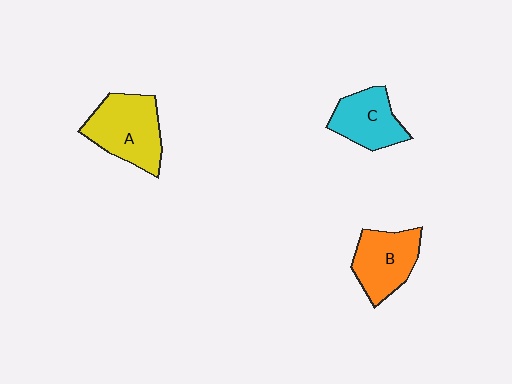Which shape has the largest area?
Shape A (yellow).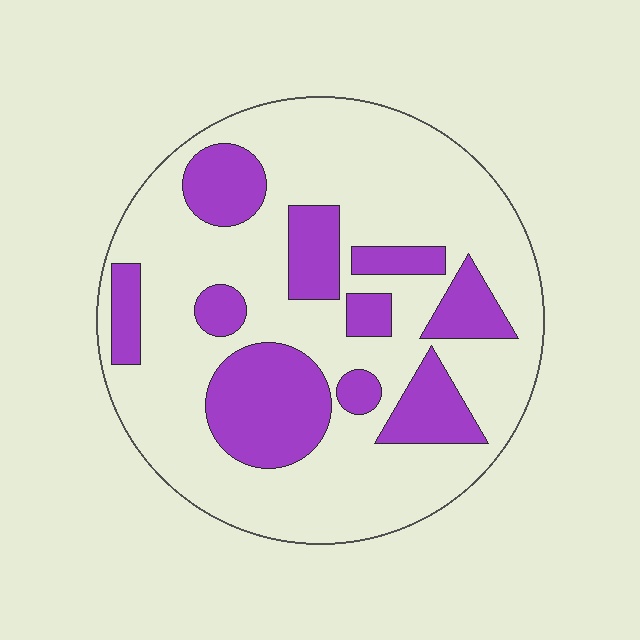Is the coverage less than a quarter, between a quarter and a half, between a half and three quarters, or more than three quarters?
Between a quarter and a half.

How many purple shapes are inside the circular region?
10.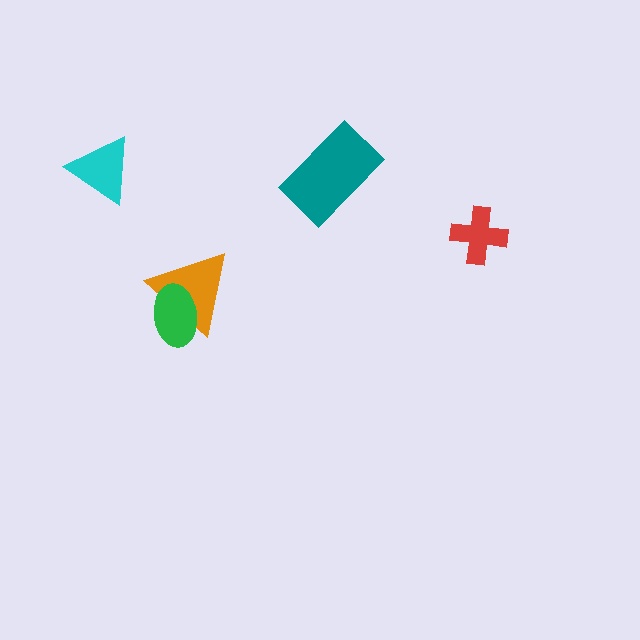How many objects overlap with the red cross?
0 objects overlap with the red cross.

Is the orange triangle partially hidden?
Yes, it is partially covered by another shape.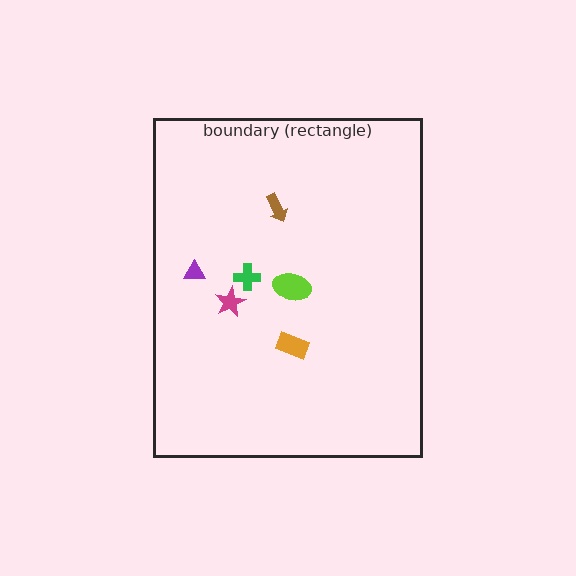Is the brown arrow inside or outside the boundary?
Inside.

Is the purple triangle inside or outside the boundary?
Inside.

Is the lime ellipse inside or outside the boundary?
Inside.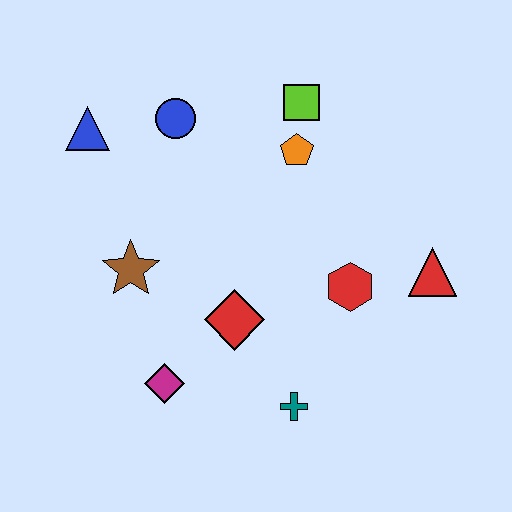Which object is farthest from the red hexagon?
The blue triangle is farthest from the red hexagon.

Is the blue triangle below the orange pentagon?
No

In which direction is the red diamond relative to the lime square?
The red diamond is below the lime square.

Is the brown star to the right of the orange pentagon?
No